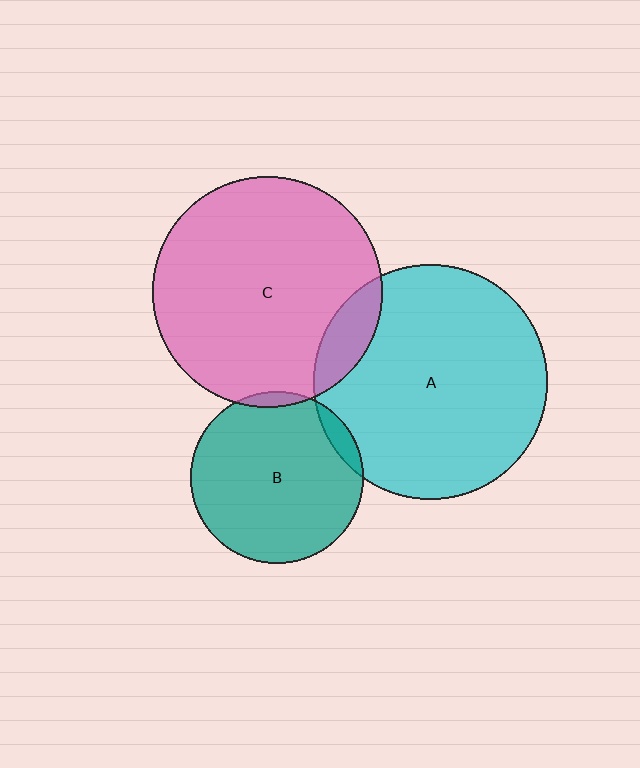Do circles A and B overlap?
Yes.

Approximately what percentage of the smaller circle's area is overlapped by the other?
Approximately 5%.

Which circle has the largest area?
Circle A (cyan).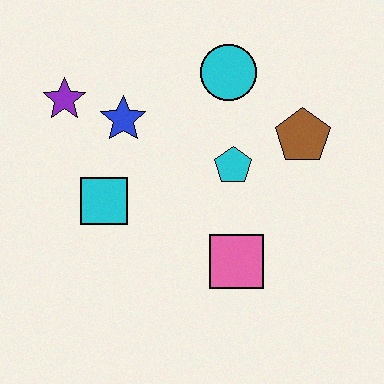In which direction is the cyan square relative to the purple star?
The cyan square is below the purple star.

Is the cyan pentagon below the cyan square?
No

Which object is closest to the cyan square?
The blue star is closest to the cyan square.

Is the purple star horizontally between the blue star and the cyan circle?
No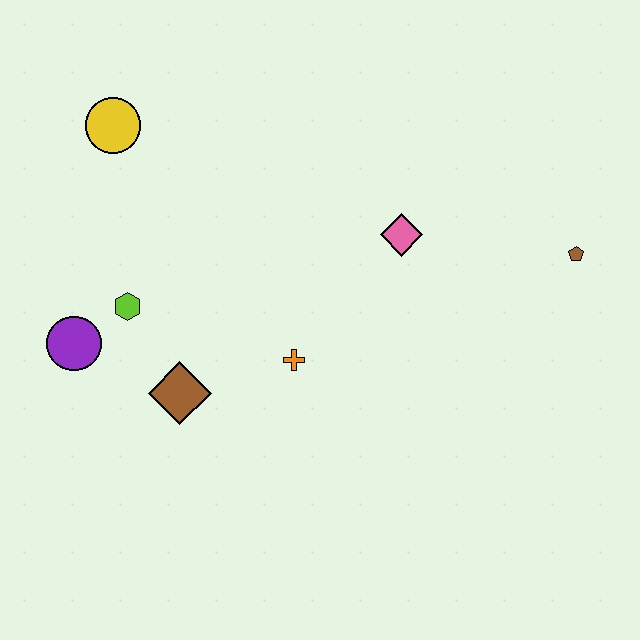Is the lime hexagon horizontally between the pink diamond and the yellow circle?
Yes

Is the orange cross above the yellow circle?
No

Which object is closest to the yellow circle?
The lime hexagon is closest to the yellow circle.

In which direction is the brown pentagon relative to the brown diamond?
The brown pentagon is to the right of the brown diamond.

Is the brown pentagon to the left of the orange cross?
No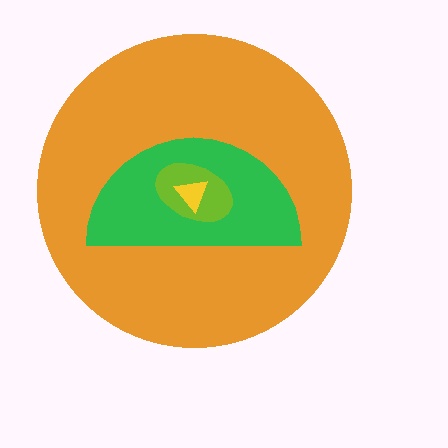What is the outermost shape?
The orange circle.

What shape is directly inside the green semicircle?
The lime ellipse.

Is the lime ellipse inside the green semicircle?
Yes.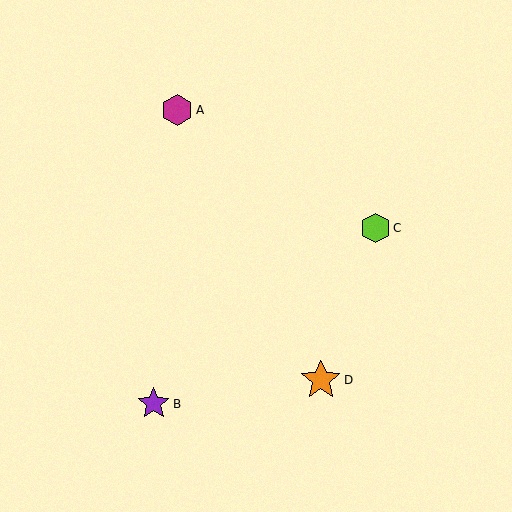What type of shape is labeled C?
Shape C is a lime hexagon.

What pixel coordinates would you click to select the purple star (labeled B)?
Click at (154, 404) to select the purple star B.